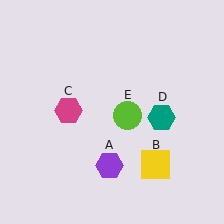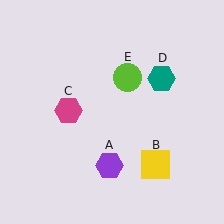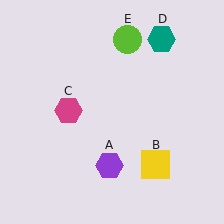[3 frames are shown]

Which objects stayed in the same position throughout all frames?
Purple hexagon (object A) and yellow square (object B) and magenta hexagon (object C) remained stationary.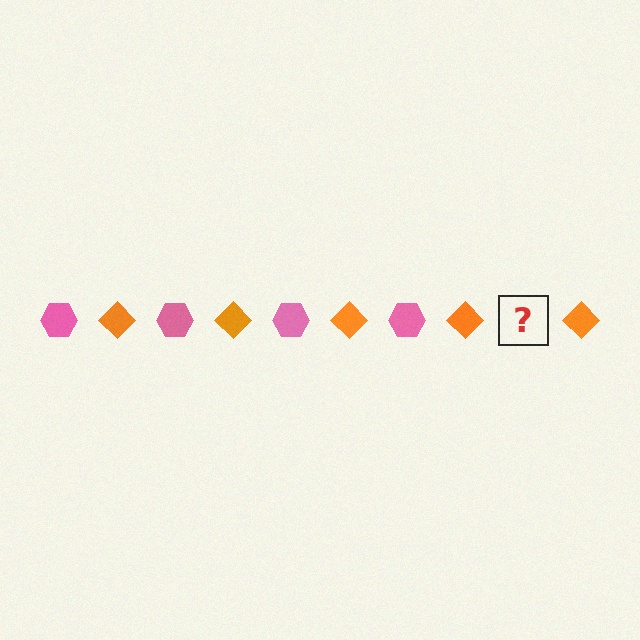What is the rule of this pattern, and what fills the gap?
The rule is that the pattern alternates between pink hexagon and orange diamond. The gap should be filled with a pink hexagon.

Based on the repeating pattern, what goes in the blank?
The blank should be a pink hexagon.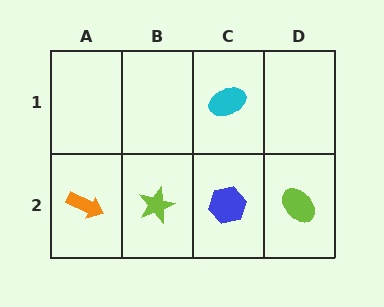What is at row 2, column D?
A lime ellipse.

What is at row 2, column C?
A blue hexagon.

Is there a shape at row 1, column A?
No, that cell is empty.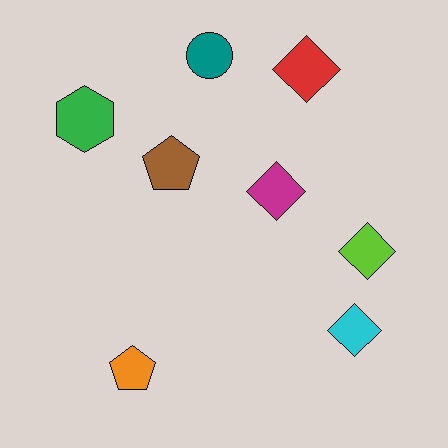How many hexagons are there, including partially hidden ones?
There is 1 hexagon.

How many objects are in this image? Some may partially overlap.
There are 8 objects.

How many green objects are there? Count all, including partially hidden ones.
There is 1 green object.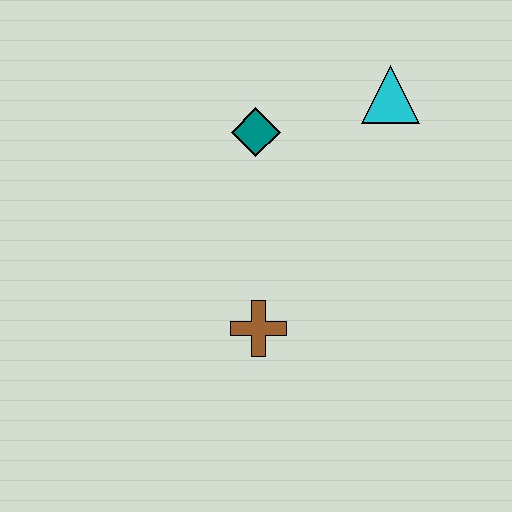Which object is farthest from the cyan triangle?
The brown cross is farthest from the cyan triangle.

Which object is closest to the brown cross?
The teal diamond is closest to the brown cross.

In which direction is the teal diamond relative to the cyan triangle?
The teal diamond is to the left of the cyan triangle.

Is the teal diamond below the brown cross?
No